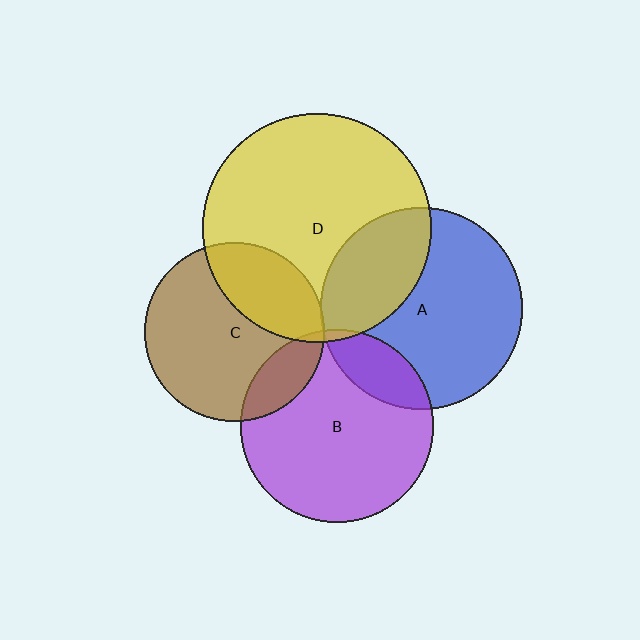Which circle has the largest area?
Circle D (yellow).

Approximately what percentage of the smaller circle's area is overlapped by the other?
Approximately 5%.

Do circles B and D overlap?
Yes.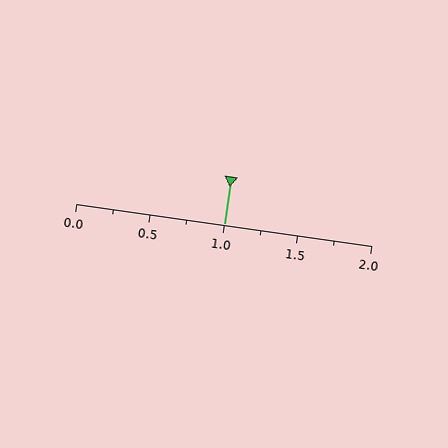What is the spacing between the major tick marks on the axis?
The major ticks are spaced 0.5 apart.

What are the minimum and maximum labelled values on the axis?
The axis runs from 0.0 to 2.0.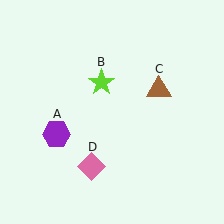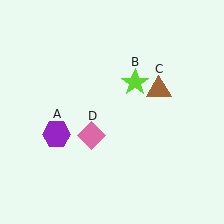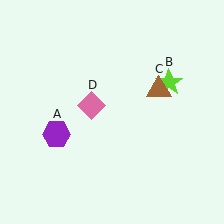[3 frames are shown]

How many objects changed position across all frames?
2 objects changed position: lime star (object B), pink diamond (object D).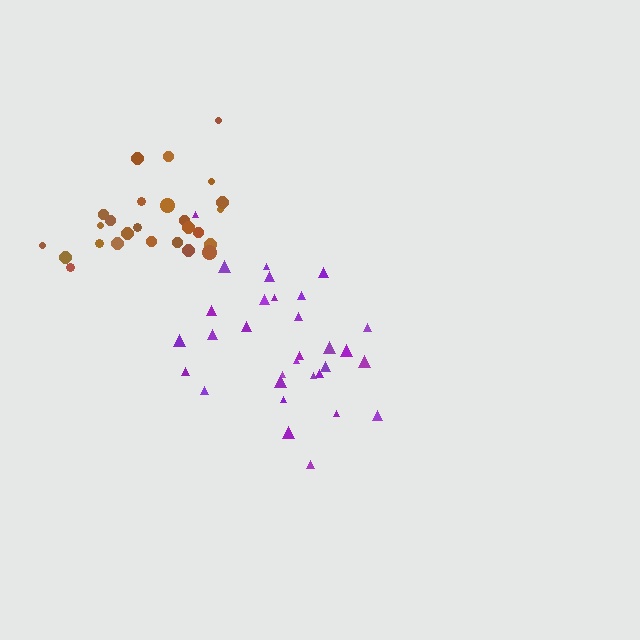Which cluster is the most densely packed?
Purple.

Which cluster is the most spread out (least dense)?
Brown.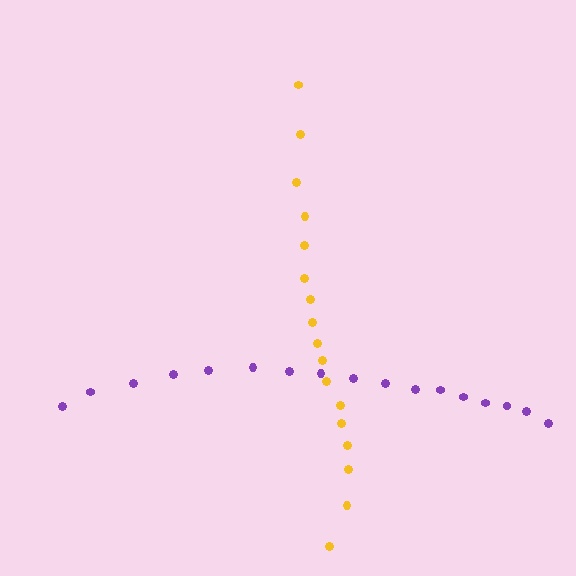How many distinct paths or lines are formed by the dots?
There are 2 distinct paths.